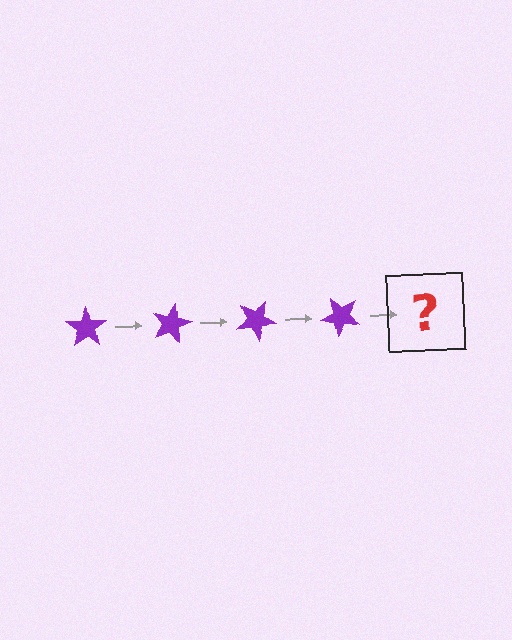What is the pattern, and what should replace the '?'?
The pattern is that the star rotates 15 degrees each step. The '?' should be a purple star rotated 60 degrees.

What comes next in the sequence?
The next element should be a purple star rotated 60 degrees.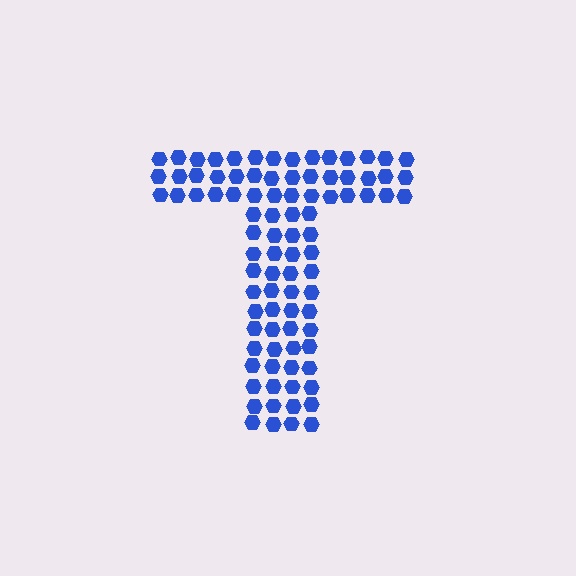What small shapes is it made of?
It is made of small hexagons.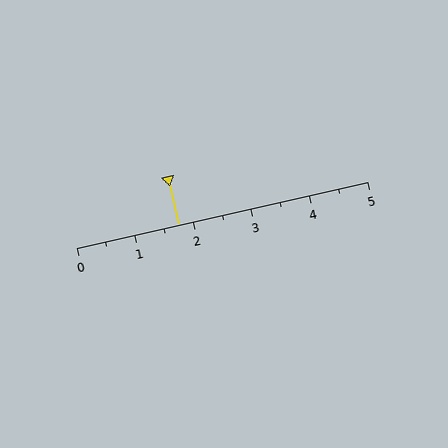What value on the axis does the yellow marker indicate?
The marker indicates approximately 1.8.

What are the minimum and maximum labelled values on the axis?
The axis runs from 0 to 5.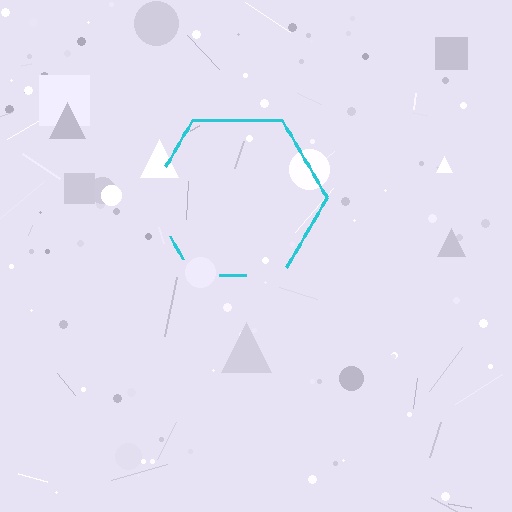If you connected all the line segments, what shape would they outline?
They would outline a hexagon.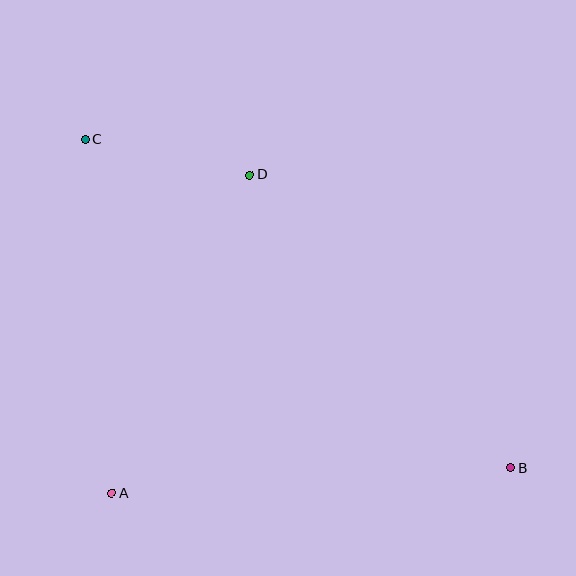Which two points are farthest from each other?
Points B and C are farthest from each other.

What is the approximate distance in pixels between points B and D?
The distance between B and D is approximately 392 pixels.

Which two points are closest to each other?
Points C and D are closest to each other.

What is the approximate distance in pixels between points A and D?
The distance between A and D is approximately 347 pixels.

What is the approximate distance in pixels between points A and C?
The distance between A and C is approximately 355 pixels.